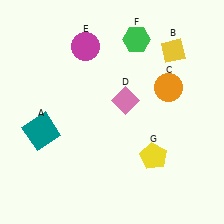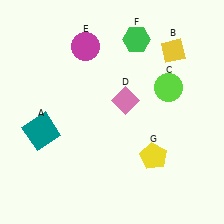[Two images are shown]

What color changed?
The circle (C) changed from orange in Image 1 to lime in Image 2.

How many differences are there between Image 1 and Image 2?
There is 1 difference between the two images.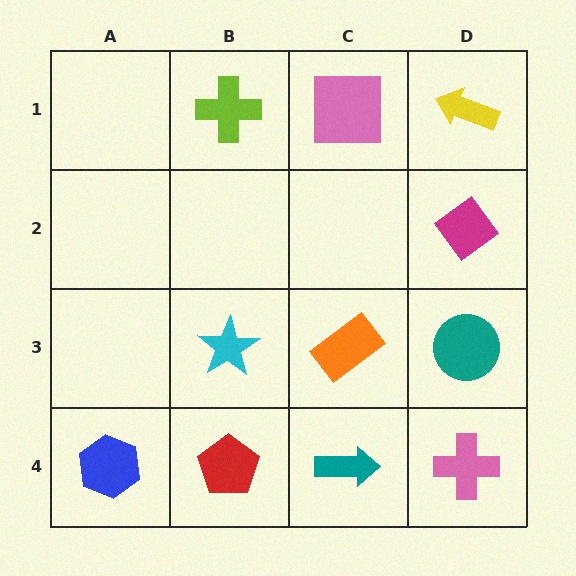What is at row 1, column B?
A lime cross.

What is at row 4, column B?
A red pentagon.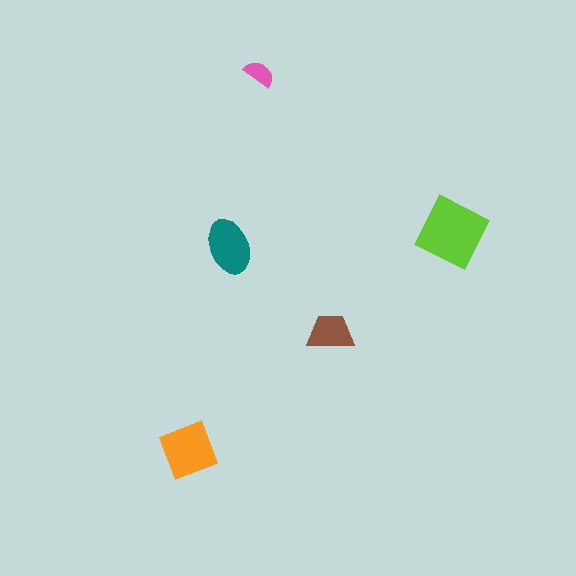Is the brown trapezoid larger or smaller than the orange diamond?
Smaller.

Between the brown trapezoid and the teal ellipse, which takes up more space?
The teal ellipse.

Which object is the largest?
The lime square.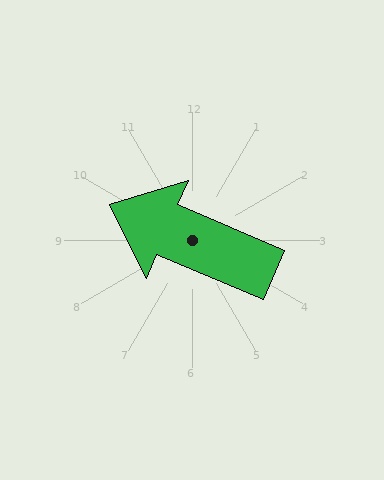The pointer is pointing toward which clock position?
Roughly 10 o'clock.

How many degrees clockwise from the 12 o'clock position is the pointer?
Approximately 293 degrees.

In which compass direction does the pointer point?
Northwest.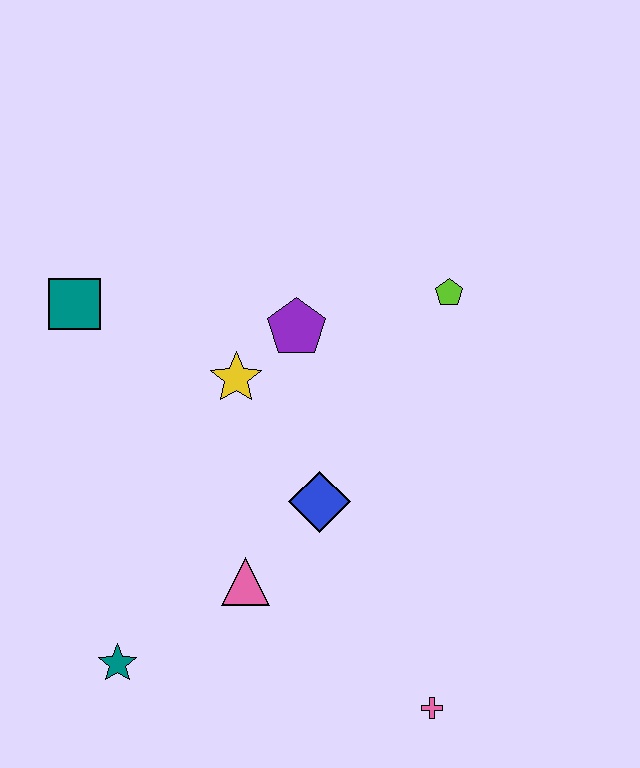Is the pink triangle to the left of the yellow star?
No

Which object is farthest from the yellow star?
The pink cross is farthest from the yellow star.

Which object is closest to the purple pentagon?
The yellow star is closest to the purple pentagon.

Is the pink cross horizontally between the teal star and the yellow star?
No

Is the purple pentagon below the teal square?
Yes